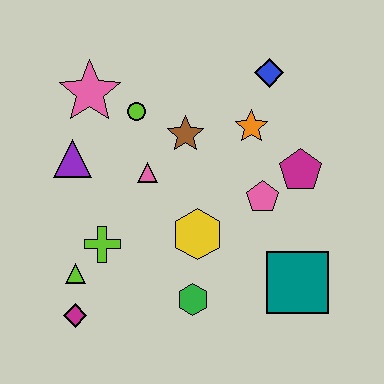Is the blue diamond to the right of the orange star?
Yes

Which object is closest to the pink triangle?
The brown star is closest to the pink triangle.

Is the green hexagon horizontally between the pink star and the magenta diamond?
No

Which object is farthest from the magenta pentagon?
The magenta diamond is farthest from the magenta pentagon.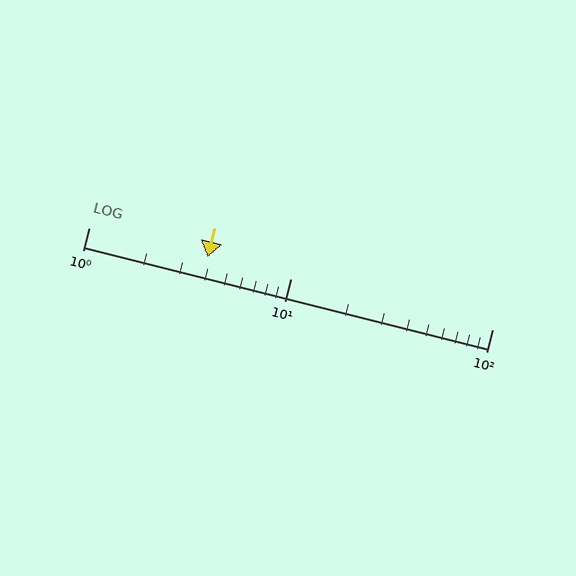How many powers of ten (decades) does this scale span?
The scale spans 2 decades, from 1 to 100.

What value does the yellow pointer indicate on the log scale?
The pointer indicates approximately 3.9.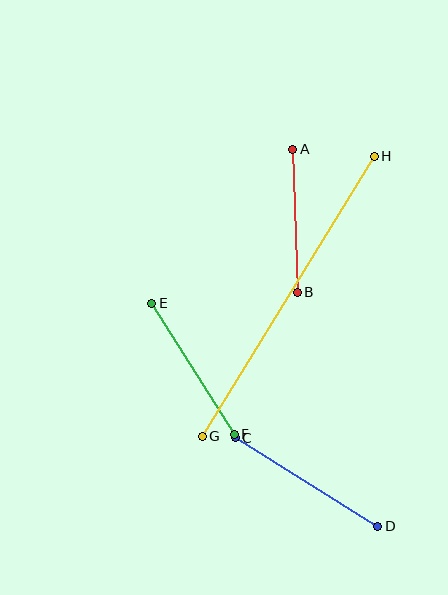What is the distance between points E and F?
The distance is approximately 155 pixels.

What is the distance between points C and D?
The distance is approximately 167 pixels.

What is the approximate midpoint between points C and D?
The midpoint is at approximately (307, 482) pixels.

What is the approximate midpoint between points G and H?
The midpoint is at approximately (288, 296) pixels.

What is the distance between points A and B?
The distance is approximately 143 pixels.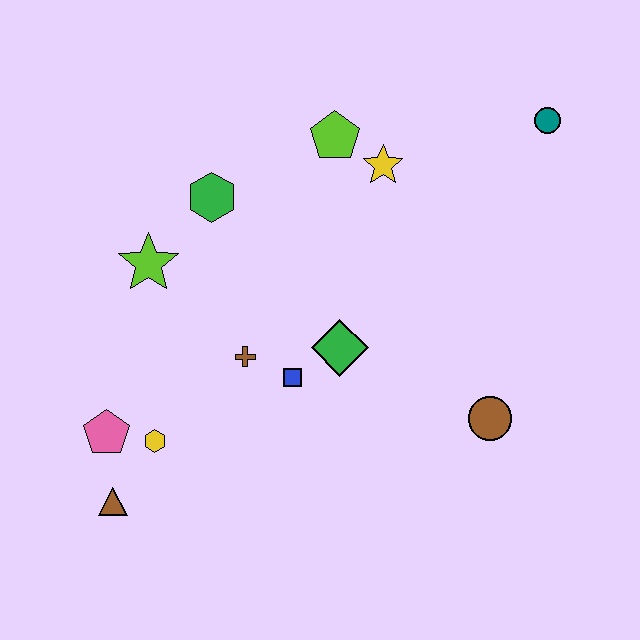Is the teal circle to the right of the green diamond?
Yes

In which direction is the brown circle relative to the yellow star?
The brown circle is below the yellow star.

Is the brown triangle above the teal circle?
No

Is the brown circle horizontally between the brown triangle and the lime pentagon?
No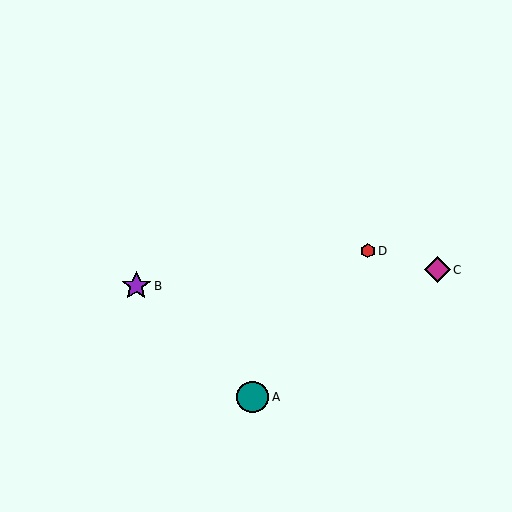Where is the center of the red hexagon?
The center of the red hexagon is at (368, 251).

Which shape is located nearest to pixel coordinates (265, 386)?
The teal circle (labeled A) at (253, 397) is nearest to that location.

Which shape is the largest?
The teal circle (labeled A) is the largest.